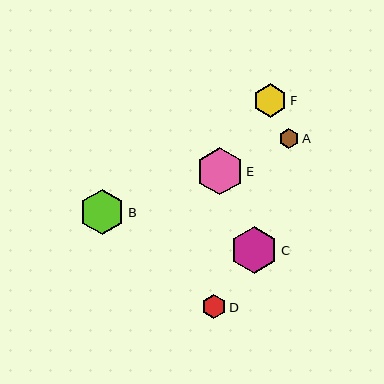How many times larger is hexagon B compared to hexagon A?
Hexagon B is approximately 2.3 times the size of hexagon A.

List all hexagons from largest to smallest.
From largest to smallest: C, E, B, F, D, A.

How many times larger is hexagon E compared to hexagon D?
Hexagon E is approximately 2.0 times the size of hexagon D.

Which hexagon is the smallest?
Hexagon A is the smallest with a size of approximately 19 pixels.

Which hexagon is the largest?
Hexagon C is the largest with a size of approximately 48 pixels.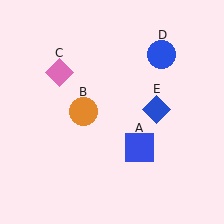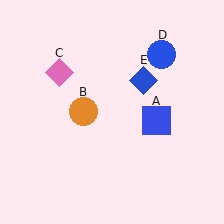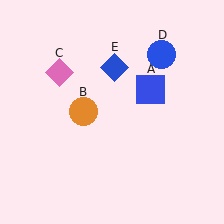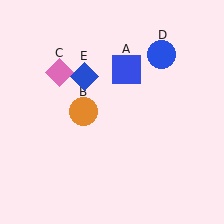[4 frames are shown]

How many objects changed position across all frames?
2 objects changed position: blue square (object A), blue diamond (object E).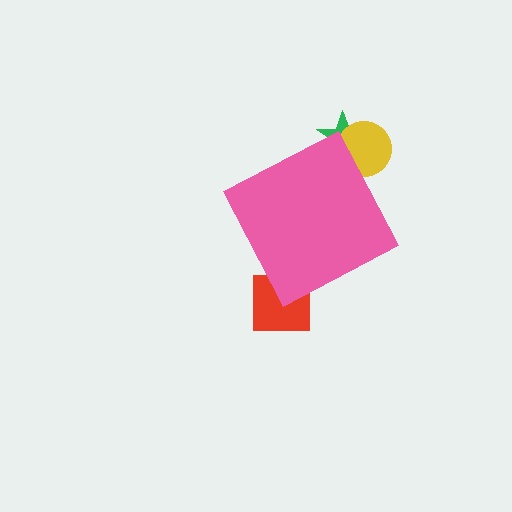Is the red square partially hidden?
Yes, the red square is partially hidden behind the pink diamond.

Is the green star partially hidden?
Yes, the green star is partially hidden behind the pink diamond.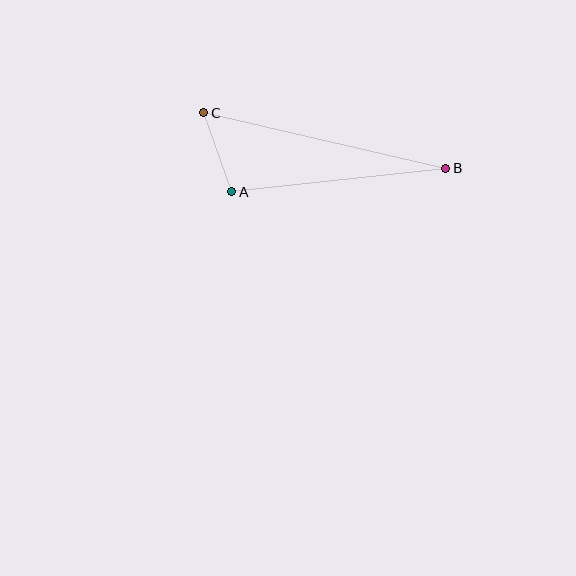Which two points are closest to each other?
Points A and C are closest to each other.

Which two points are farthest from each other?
Points B and C are farthest from each other.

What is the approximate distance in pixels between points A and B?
The distance between A and B is approximately 215 pixels.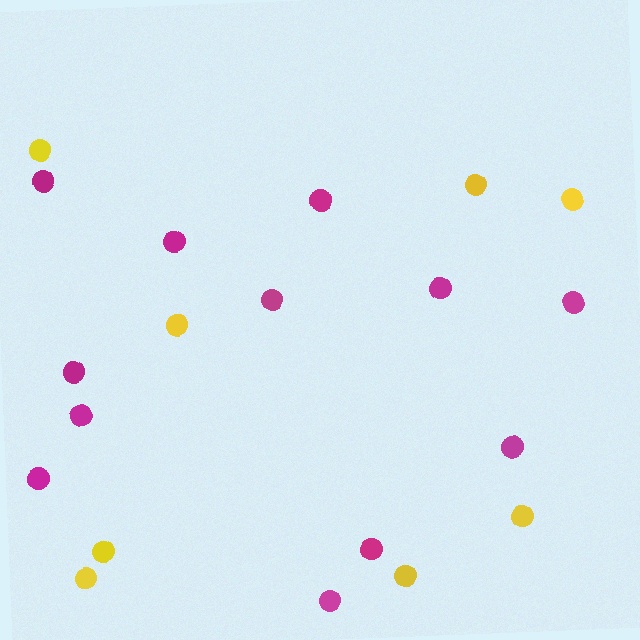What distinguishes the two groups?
There are 2 groups: one group of magenta circles (12) and one group of yellow circles (8).